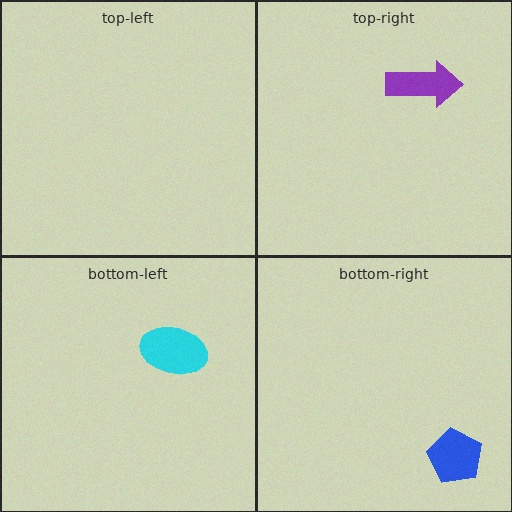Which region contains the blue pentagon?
The bottom-right region.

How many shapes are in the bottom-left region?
1.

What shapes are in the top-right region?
The purple arrow.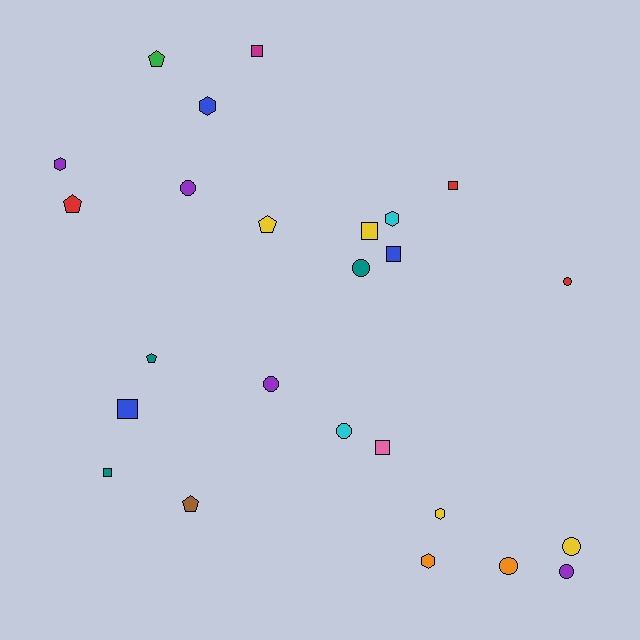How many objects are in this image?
There are 25 objects.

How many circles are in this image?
There are 8 circles.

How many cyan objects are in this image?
There are 2 cyan objects.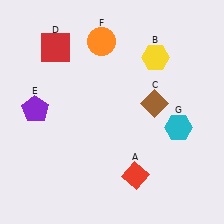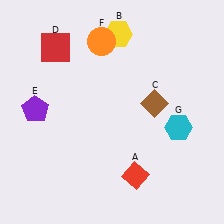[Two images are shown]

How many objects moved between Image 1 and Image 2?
1 object moved between the two images.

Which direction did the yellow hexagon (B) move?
The yellow hexagon (B) moved left.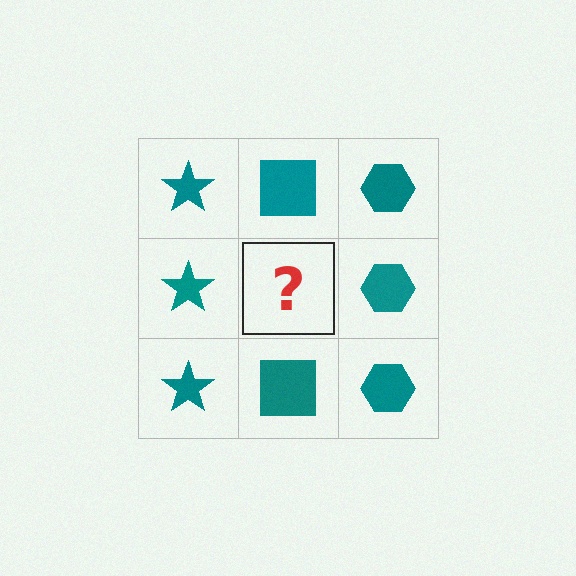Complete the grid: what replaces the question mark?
The question mark should be replaced with a teal square.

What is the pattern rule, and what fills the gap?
The rule is that each column has a consistent shape. The gap should be filled with a teal square.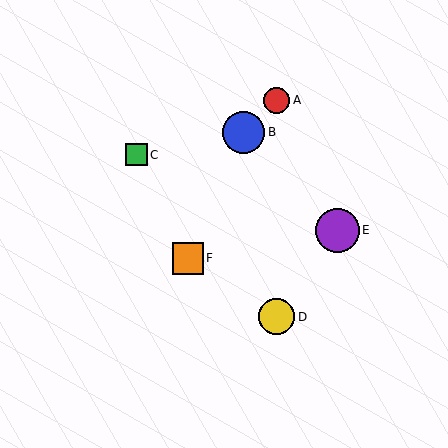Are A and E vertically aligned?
No, A is at x≈277 and E is at x≈337.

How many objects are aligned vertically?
2 objects (A, D) are aligned vertically.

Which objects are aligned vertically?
Objects A, D are aligned vertically.